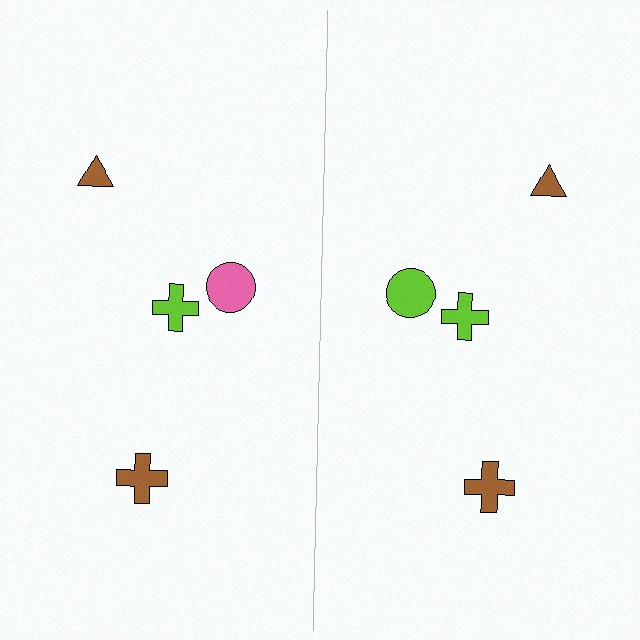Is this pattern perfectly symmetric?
No, the pattern is not perfectly symmetric. The lime circle on the right side breaks the symmetry — its mirror counterpart is pink.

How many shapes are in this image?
There are 8 shapes in this image.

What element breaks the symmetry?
The lime circle on the right side breaks the symmetry — its mirror counterpart is pink.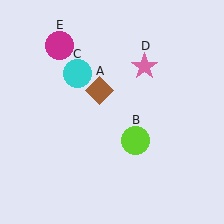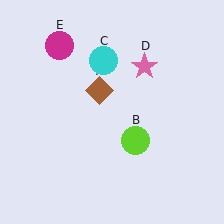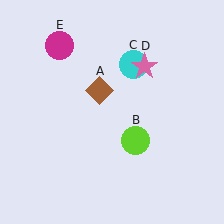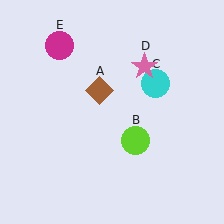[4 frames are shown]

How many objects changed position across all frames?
1 object changed position: cyan circle (object C).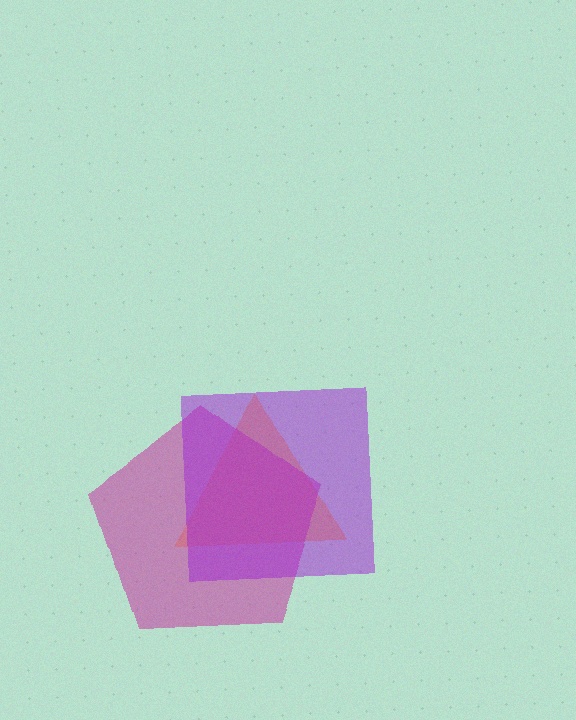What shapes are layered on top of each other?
The layered shapes are: an orange triangle, a magenta pentagon, a purple square.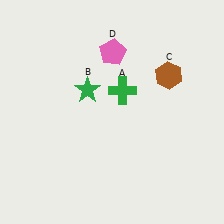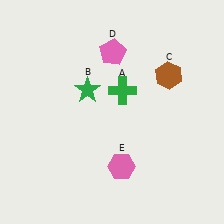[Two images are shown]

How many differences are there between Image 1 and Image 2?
There is 1 difference between the two images.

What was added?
A pink hexagon (E) was added in Image 2.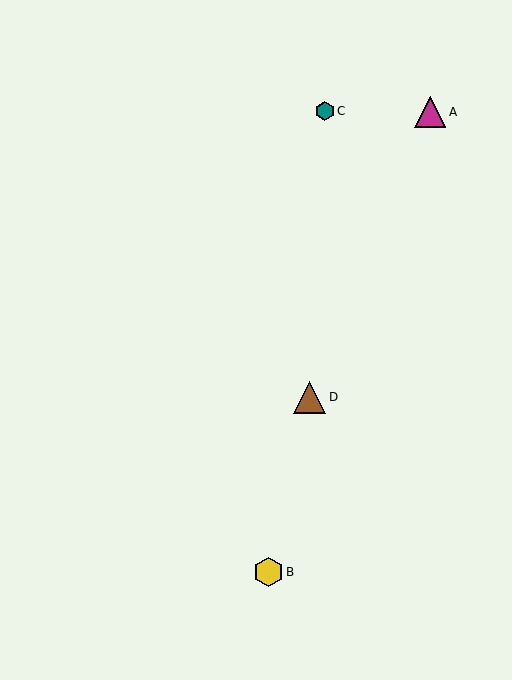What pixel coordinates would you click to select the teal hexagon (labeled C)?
Click at (325, 111) to select the teal hexagon C.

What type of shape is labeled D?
Shape D is a brown triangle.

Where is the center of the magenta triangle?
The center of the magenta triangle is at (430, 112).